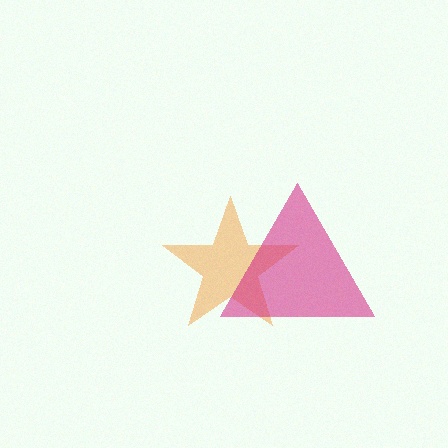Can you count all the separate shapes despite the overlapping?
Yes, there are 2 separate shapes.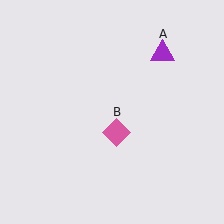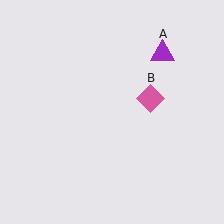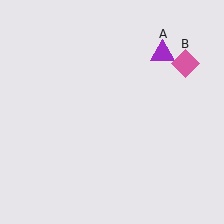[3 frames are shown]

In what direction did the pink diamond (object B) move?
The pink diamond (object B) moved up and to the right.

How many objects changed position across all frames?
1 object changed position: pink diamond (object B).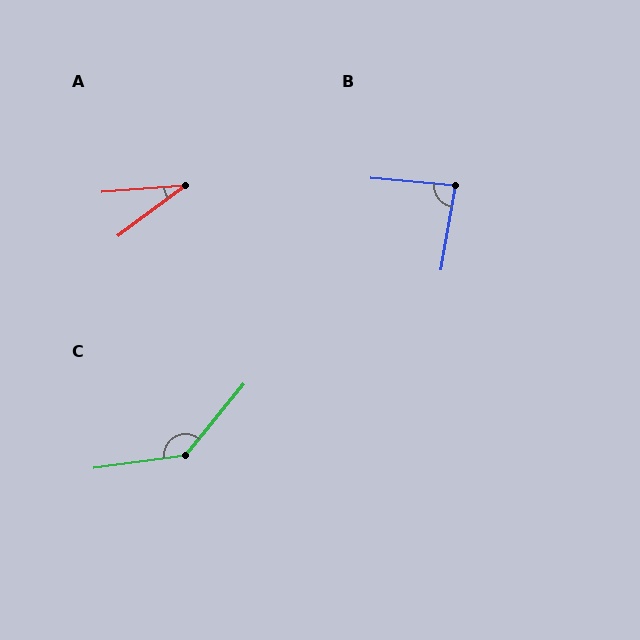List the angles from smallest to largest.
A (33°), B (85°), C (137°).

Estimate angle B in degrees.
Approximately 85 degrees.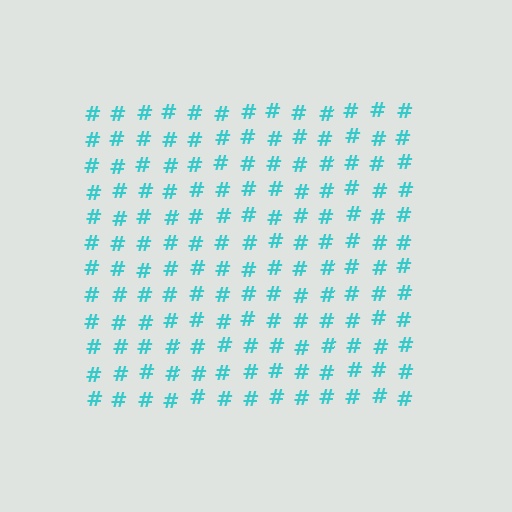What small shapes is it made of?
It is made of small hash symbols.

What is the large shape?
The large shape is a square.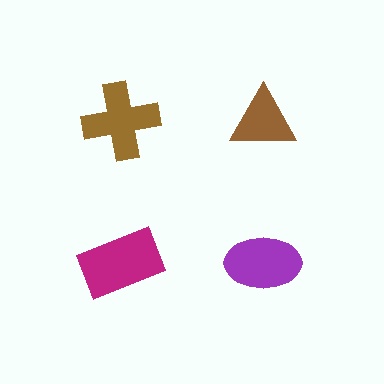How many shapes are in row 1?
2 shapes.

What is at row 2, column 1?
A magenta rectangle.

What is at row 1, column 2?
A brown triangle.